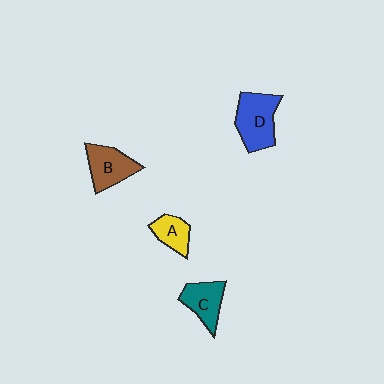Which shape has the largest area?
Shape D (blue).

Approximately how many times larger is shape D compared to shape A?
Approximately 1.8 times.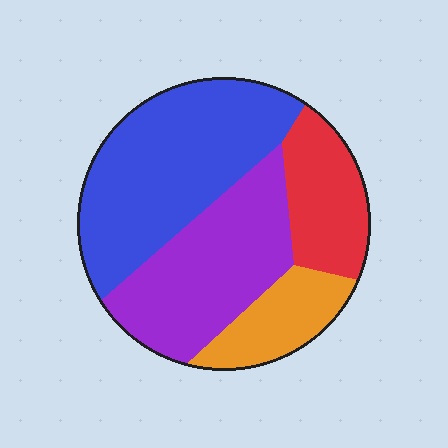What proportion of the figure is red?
Red takes up about one sixth (1/6) of the figure.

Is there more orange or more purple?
Purple.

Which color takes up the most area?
Blue, at roughly 40%.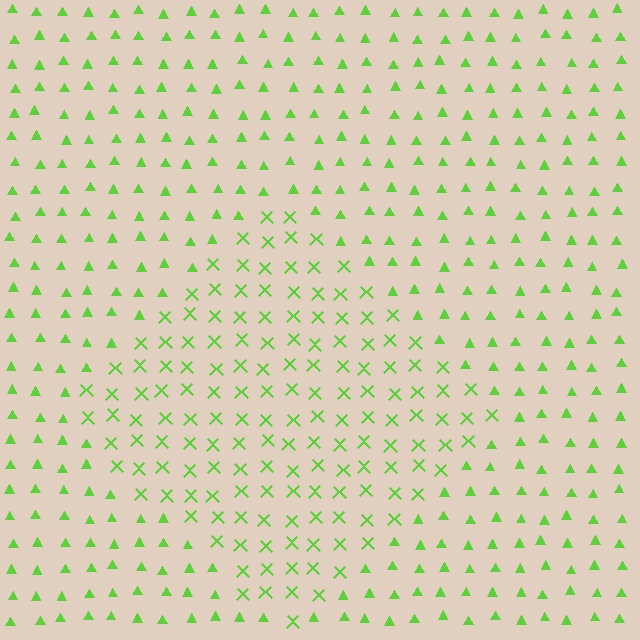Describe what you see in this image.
The image is filled with small lime elements arranged in a uniform grid. A diamond-shaped region contains X marks, while the surrounding area contains triangles. The boundary is defined purely by the change in element shape.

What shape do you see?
I see a diamond.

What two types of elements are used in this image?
The image uses X marks inside the diamond region and triangles outside it.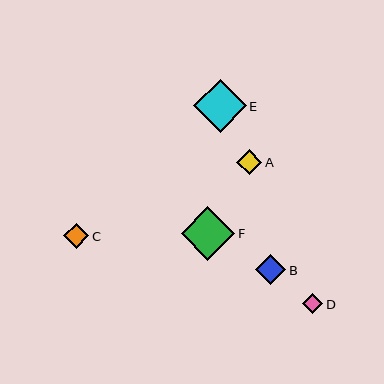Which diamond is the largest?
Diamond F is the largest with a size of approximately 53 pixels.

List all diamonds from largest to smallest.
From largest to smallest: F, E, B, A, C, D.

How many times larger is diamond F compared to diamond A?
Diamond F is approximately 2.1 times the size of diamond A.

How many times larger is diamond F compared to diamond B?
Diamond F is approximately 1.8 times the size of diamond B.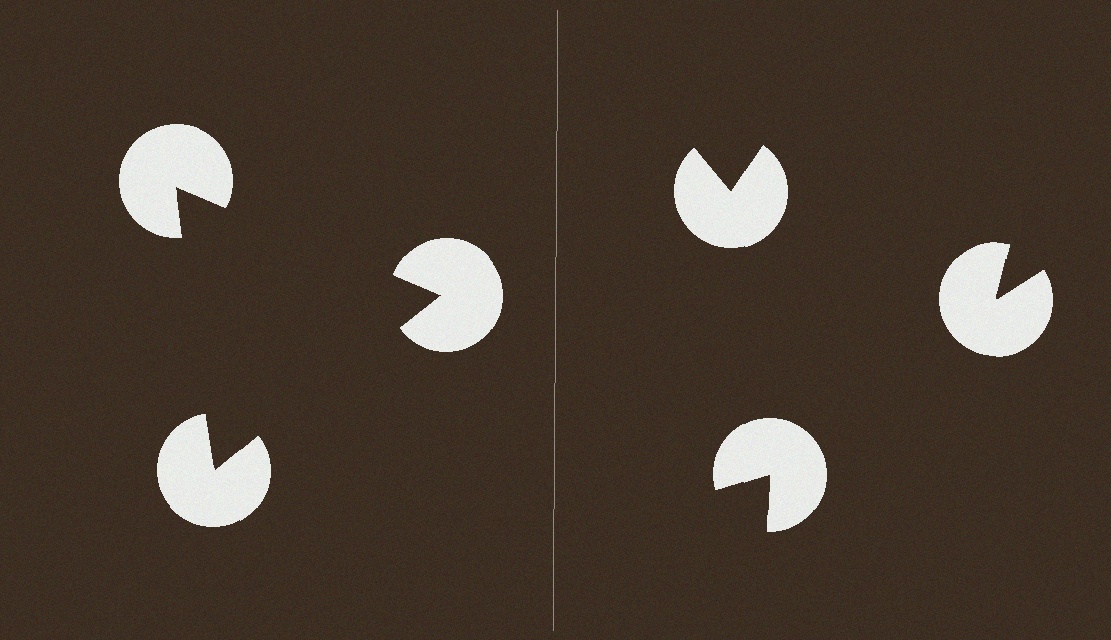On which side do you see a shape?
An illusory triangle appears on the left side. On the right side the wedge cuts are rotated, so no coherent shape forms.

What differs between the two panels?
The pac-man discs are positioned identically on both sides; only the wedge orientations differ. On the left they align to a triangle; on the right they are misaligned.